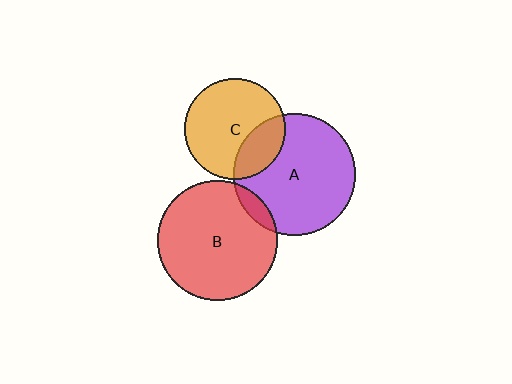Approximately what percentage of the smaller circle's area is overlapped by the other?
Approximately 10%.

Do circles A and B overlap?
Yes.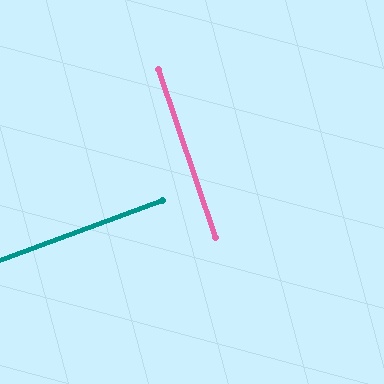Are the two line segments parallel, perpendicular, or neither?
Perpendicular — they meet at approximately 89°.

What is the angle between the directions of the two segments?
Approximately 89 degrees.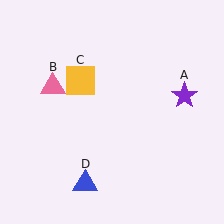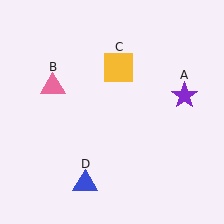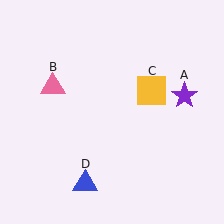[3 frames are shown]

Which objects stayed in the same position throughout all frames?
Purple star (object A) and pink triangle (object B) and blue triangle (object D) remained stationary.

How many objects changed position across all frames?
1 object changed position: yellow square (object C).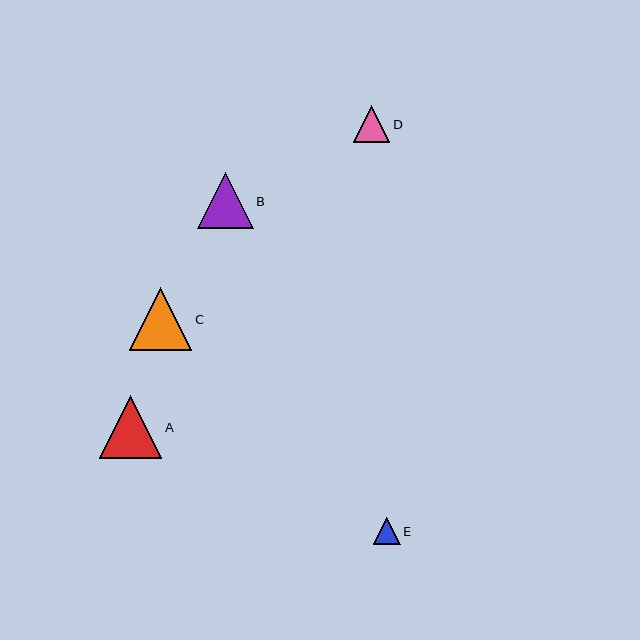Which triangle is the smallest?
Triangle E is the smallest with a size of approximately 27 pixels.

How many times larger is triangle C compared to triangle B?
Triangle C is approximately 1.1 times the size of triangle B.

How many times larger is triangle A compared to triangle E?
Triangle A is approximately 2.3 times the size of triangle E.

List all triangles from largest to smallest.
From largest to smallest: A, C, B, D, E.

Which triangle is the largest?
Triangle A is the largest with a size of approximately 63 pixels.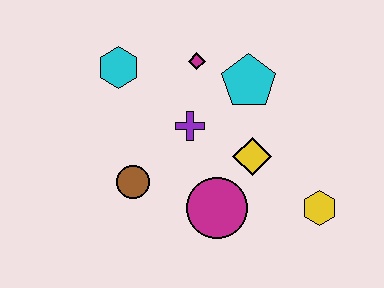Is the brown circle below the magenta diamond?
Yes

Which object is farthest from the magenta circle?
The cyan hexagon is farthest from the magenta circle.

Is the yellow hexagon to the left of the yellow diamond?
No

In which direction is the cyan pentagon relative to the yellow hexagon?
The cyan pentagon is above the yellow hexagon.